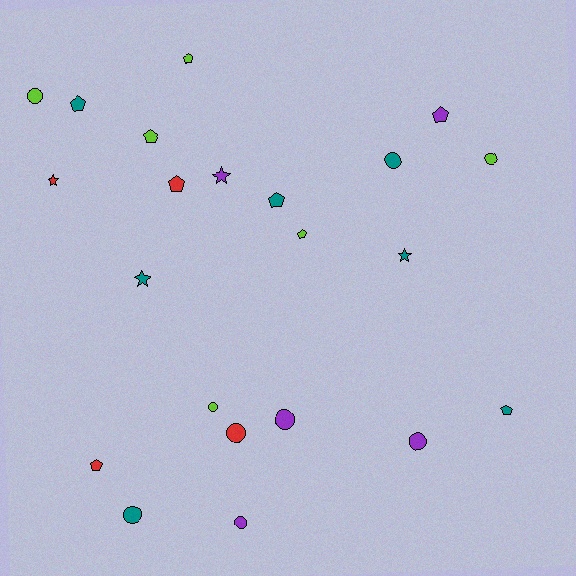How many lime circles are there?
There are 3 lime circles.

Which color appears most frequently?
Teal, with 7 objects.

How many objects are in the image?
There are 22 objects.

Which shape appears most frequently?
Circle, with 9 objects.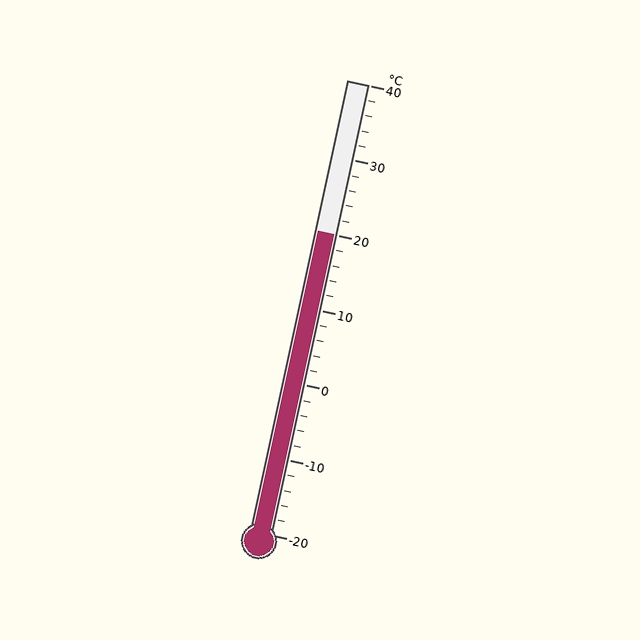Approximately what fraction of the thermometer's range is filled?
The thermometer is filled to approximately 65% of its range.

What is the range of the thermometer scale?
The thermometer scale ranges from -20°C to 40°C.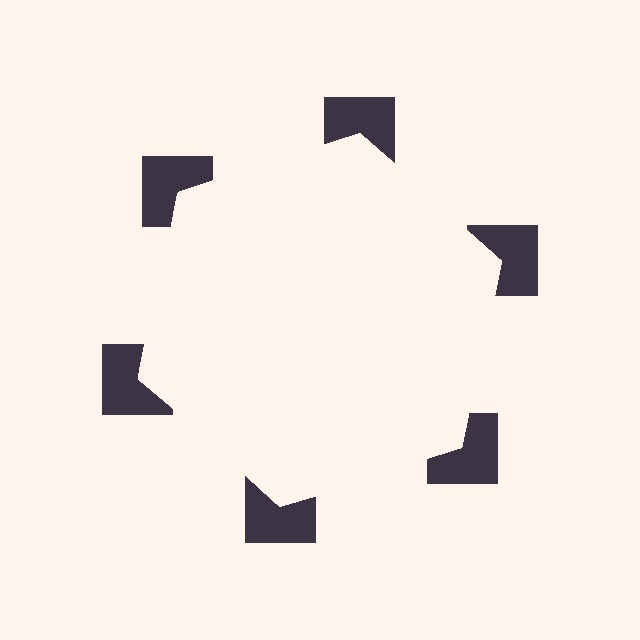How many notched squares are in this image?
There are 6 — one at each vertex of the illusory hexagon.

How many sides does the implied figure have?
6 sides.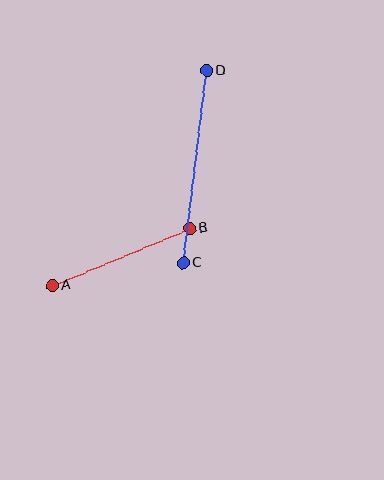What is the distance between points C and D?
The distance is approximately 193 pixels.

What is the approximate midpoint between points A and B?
The midpoint is at approximately (121, 257) pixels.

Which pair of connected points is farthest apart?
Points C and D are farthest apart.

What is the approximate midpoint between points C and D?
The midpoint is at approximately (195, 167) pixels.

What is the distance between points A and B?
The distance is approximately 149 pixels.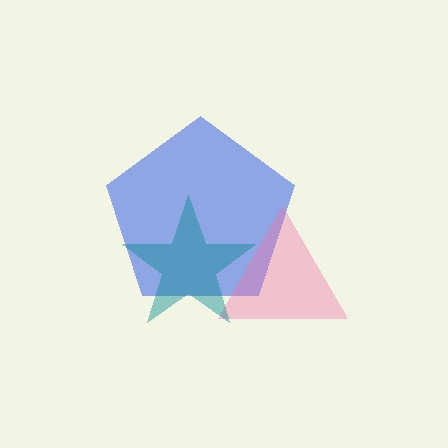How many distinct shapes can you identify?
There are 3 distinct shapes: a blue pentagon, a pink triangle, a teal star.